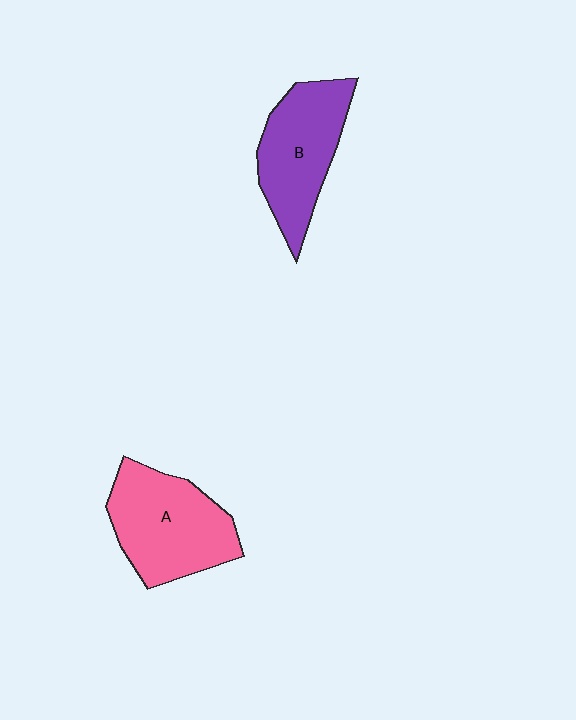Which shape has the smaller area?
Shape B (purple).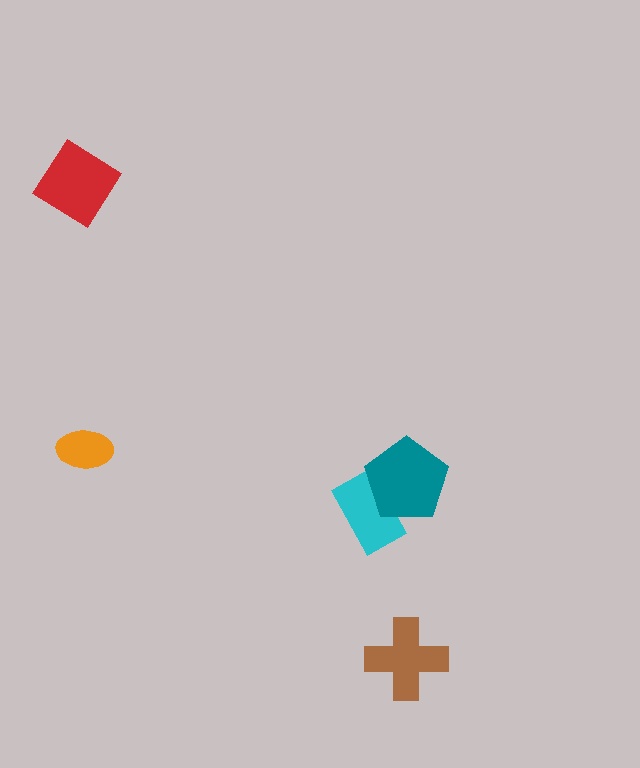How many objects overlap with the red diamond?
0 objects overlap with the red diamond.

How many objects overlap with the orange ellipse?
0 objects overlap with the orange ellipse.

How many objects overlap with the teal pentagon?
1 object overlaps with the teal pentagon.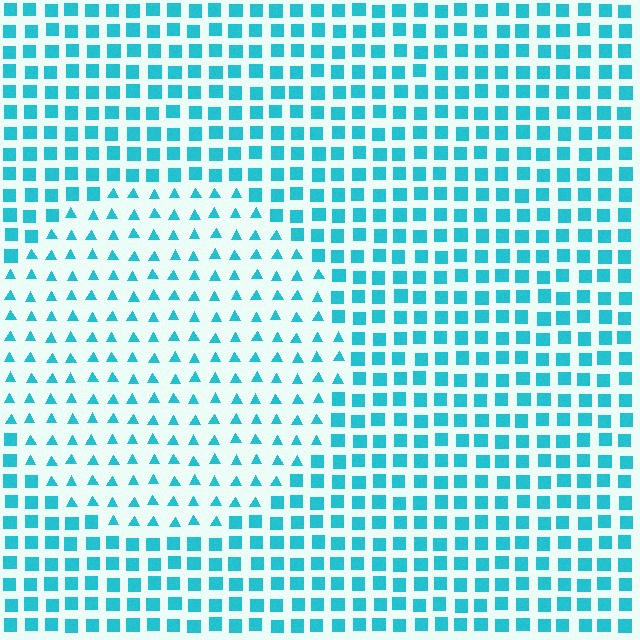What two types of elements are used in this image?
The image uses triangles inside the circle region and squares outside it.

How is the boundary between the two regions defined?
The boundary is defined by a change in element shape: triangles inside vs. squares outside. All elements share the same color and spacing.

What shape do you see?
I see a circle.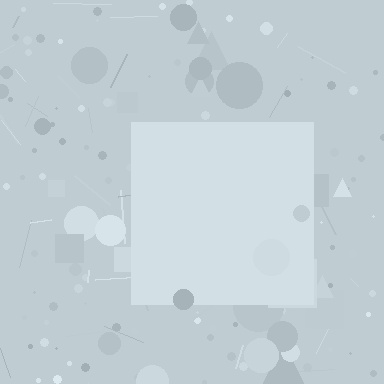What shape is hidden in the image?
A square is hidden in the image.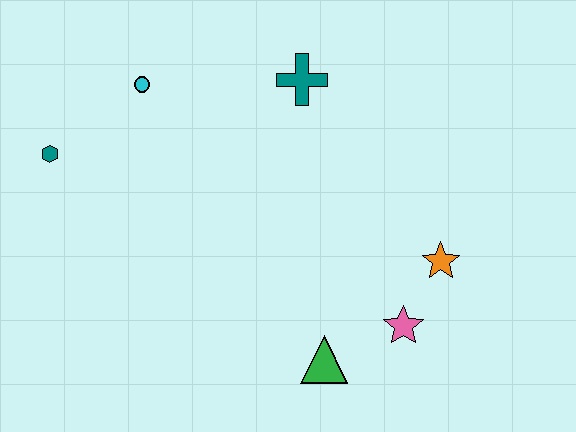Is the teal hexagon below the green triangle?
No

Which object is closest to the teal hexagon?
The cyan circle is closest to the teal hexagon.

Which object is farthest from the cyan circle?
The pink star is farthest from the cyan circle.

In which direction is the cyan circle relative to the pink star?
The cyan circle is to the left of the pink star.